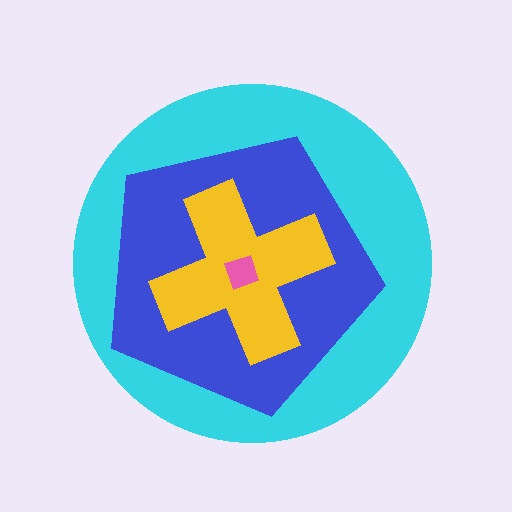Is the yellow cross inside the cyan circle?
Yes.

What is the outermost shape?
The cyan circle.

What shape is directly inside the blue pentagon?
The yellow cross.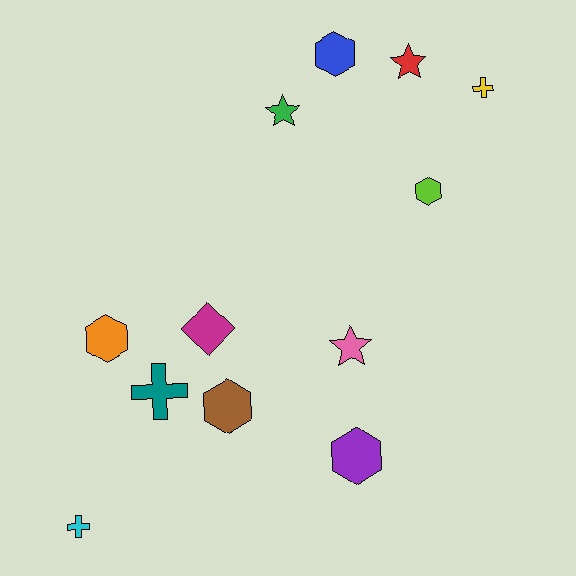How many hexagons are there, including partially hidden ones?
There are 5 hexagons.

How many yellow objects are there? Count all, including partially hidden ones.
There is 1 yellow object.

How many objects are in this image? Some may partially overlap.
There are 12 objects.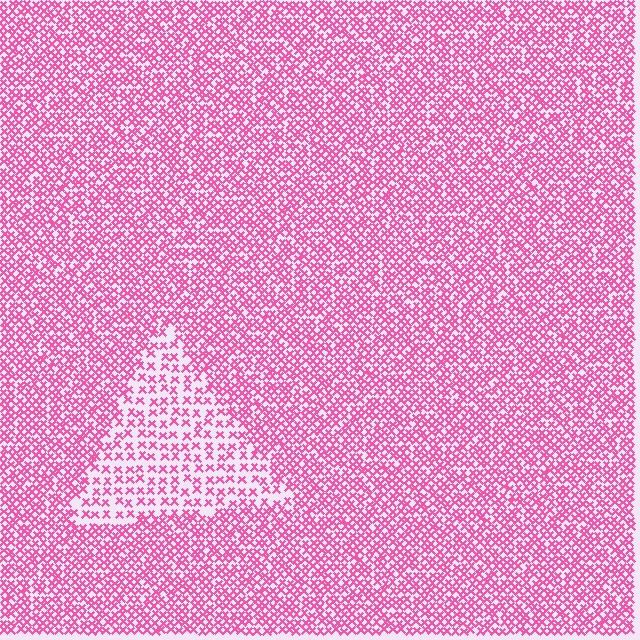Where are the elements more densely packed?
The elements are more densely packed outside the triangle boundary.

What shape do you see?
I see a triangle.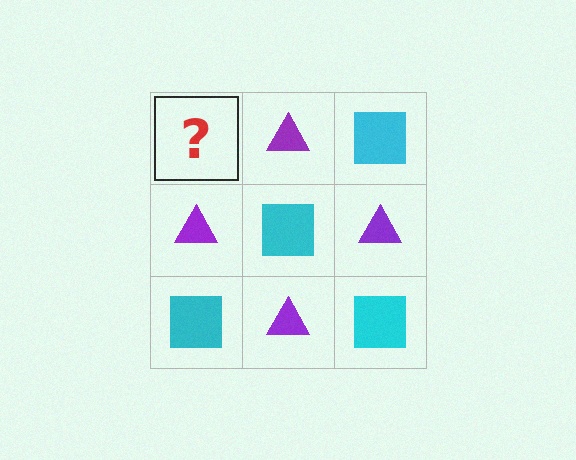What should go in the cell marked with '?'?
The missing cell should contain a cyan square.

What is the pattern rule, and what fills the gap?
The rule is that it alternates cyan square and purple triangle in a checkerboard pattern. The gap should be filled with a cyan square.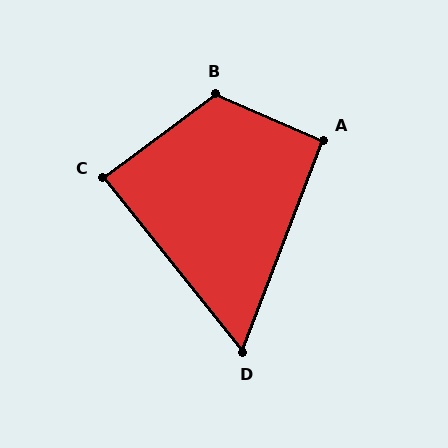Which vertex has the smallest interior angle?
D, at approximately 60 degrees.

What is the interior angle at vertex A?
Approximately 92 degrees (approximately right).